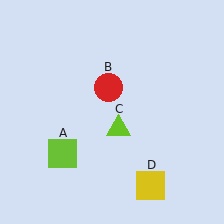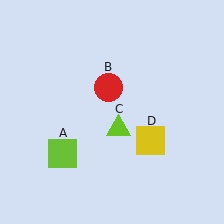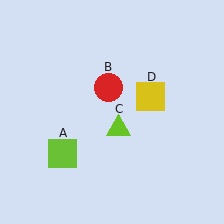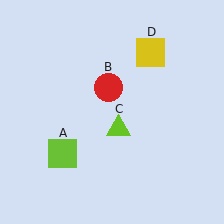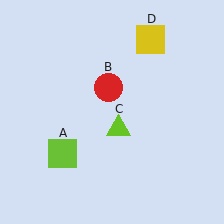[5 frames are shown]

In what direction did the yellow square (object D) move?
The yellow square (object D) moved up.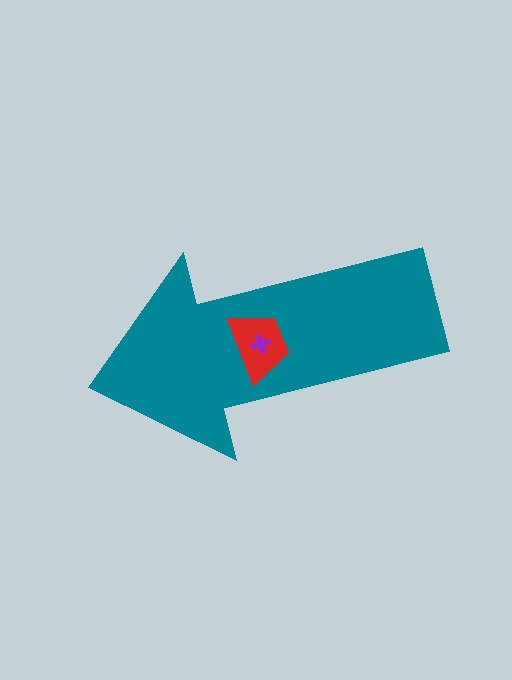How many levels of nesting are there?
3.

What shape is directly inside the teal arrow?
The red trapezoid.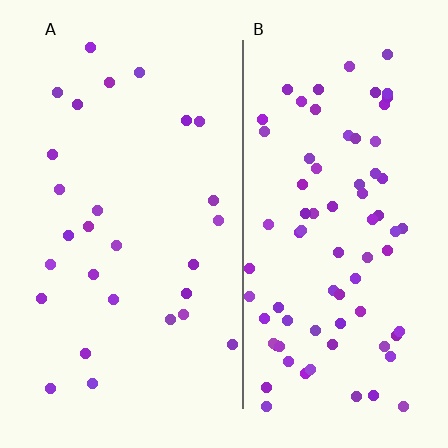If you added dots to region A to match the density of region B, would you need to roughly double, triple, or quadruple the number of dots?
Approximately triple.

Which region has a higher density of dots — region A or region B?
B (the right).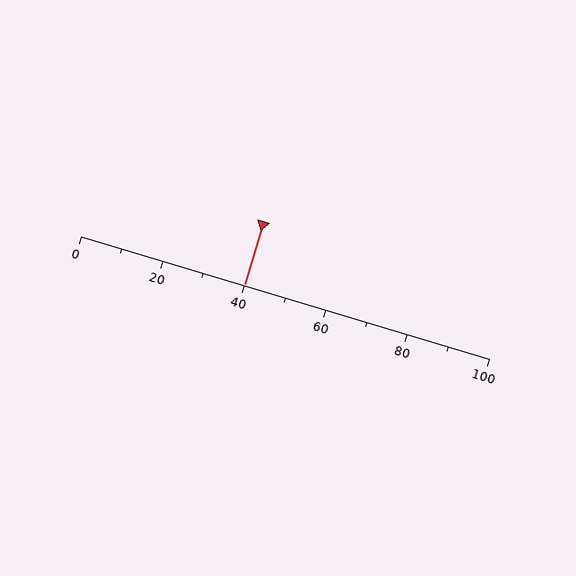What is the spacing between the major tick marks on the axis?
The major ticks are spaced 20 apart.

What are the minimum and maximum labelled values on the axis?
The axis runs from 0 to 100.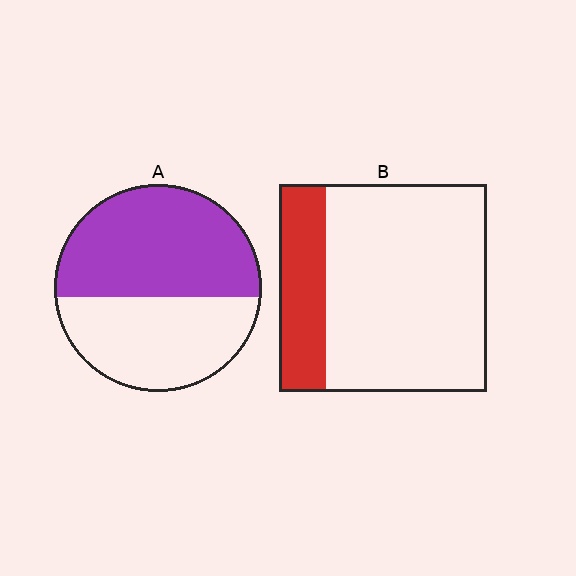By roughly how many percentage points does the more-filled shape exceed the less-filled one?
By roughly 35 percentage points (A over B).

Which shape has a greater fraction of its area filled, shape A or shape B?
Shape A.